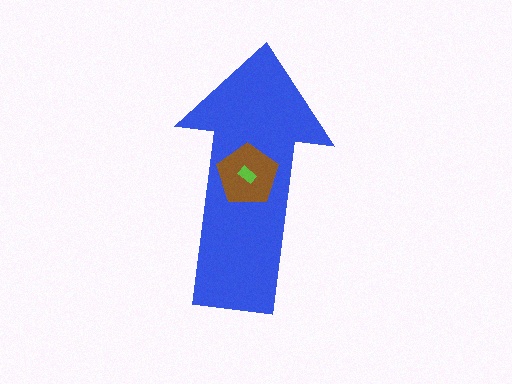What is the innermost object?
The lime rectangle.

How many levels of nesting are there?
3.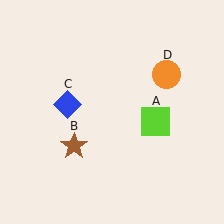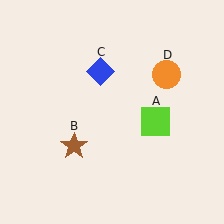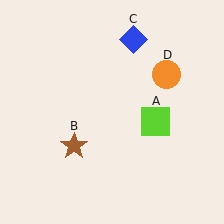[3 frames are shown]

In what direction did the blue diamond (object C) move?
The blue diamond (object C) moved up and to the right.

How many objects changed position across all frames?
1 object changed position: blue diamond (object C).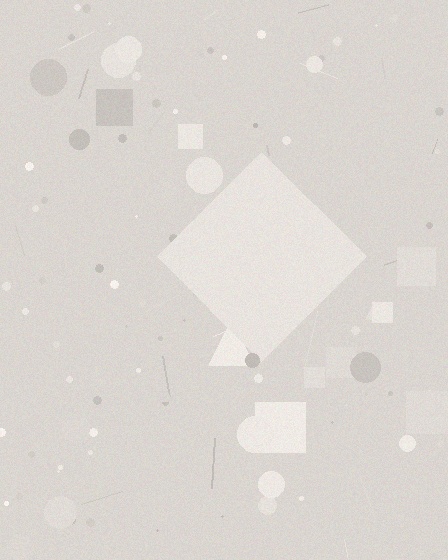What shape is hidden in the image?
A diamond is hidden in the image.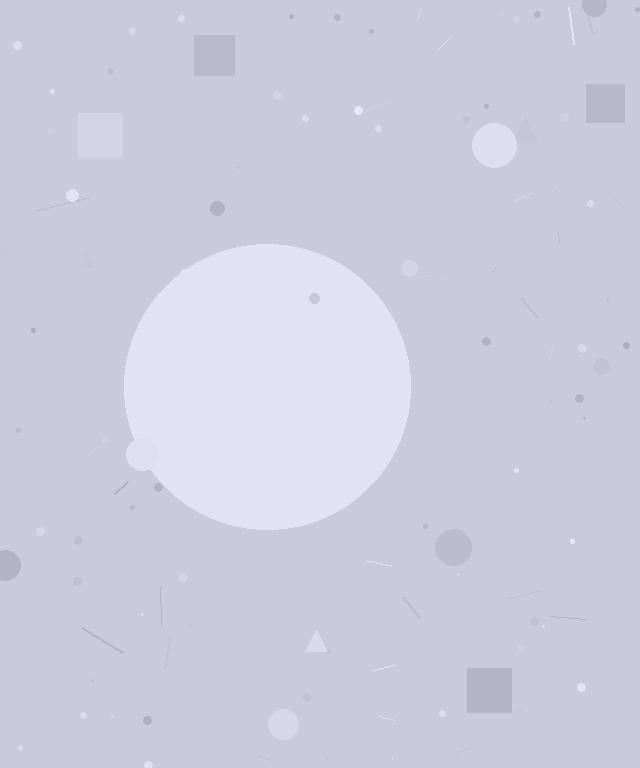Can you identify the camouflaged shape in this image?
The camouflaged shape is a circle.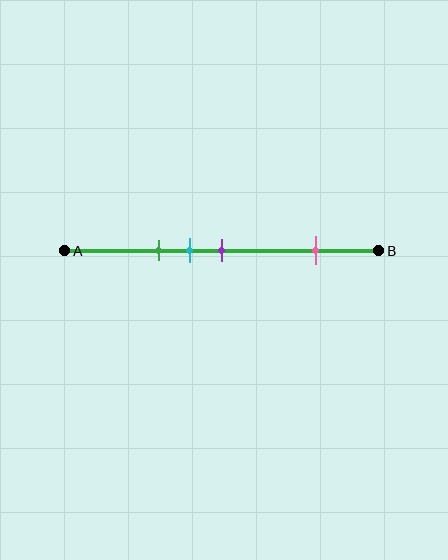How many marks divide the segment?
There are 4 marks dividing the segment.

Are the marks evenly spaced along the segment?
No, the marks are not evenly spaced.